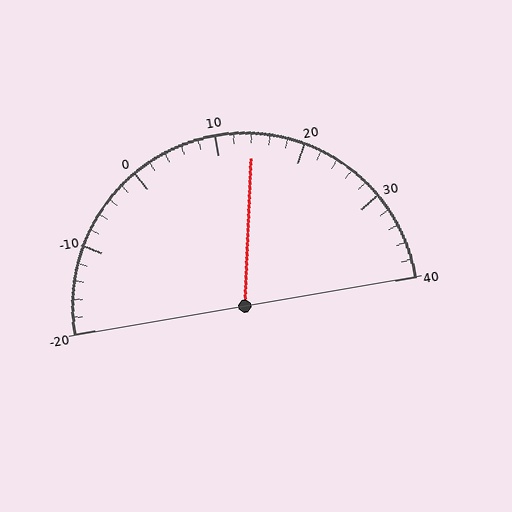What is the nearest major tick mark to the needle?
The nearest major tick mark is 10.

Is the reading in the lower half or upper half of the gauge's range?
The reading is in the upper half of the range (-20 to 40).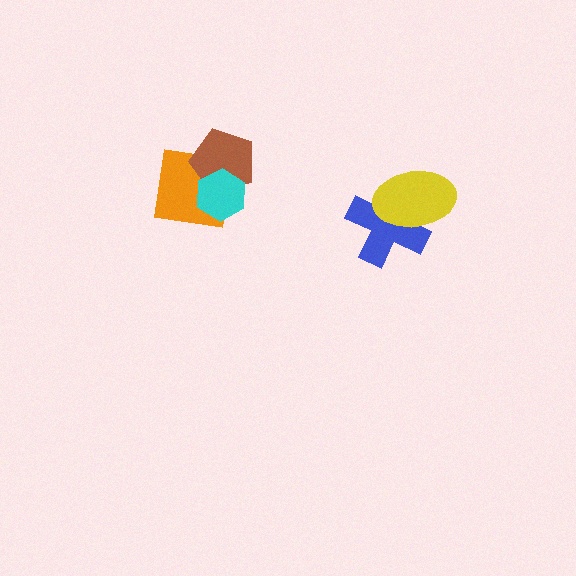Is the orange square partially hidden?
Yes, it is partially covered by another shape.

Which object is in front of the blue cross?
The yellow ellipse is in front of the blue cross.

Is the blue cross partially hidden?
Yes, it is partially covered by another shape.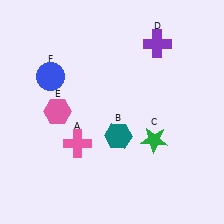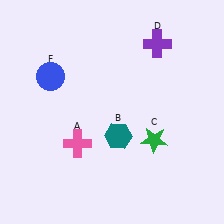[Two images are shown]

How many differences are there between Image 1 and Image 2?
There is 1 difference between the two images.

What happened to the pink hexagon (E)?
The pink hexagon (E) was removed in Image 2. It was in the top-left area of Image 1.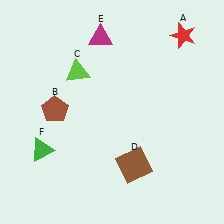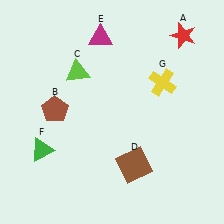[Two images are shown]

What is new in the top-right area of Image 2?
A yellow cross (G) was added in the top-right area of Image 2.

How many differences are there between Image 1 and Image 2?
There is 1 difference between the two images.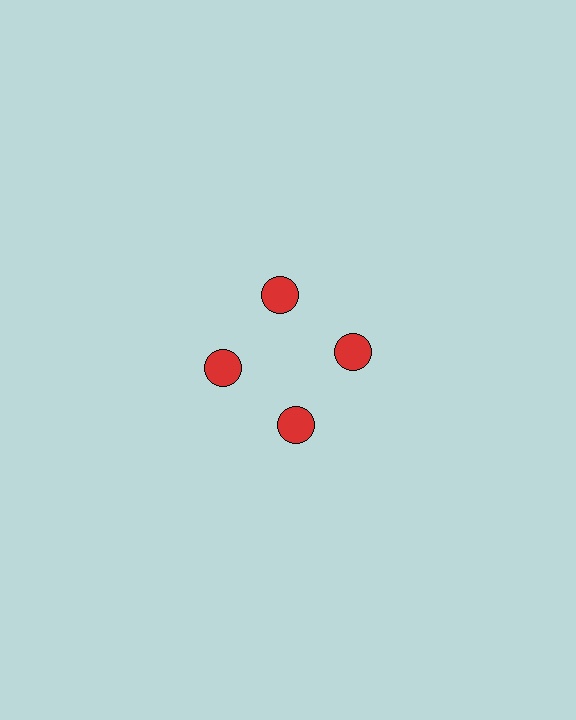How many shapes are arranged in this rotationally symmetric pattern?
There are 4 shapes, arranged in 4 groups of 1.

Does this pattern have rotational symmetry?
Yes, this pattern has 4-fold rotational symmetry. It looks the same after rotating 90 degrees around the center.